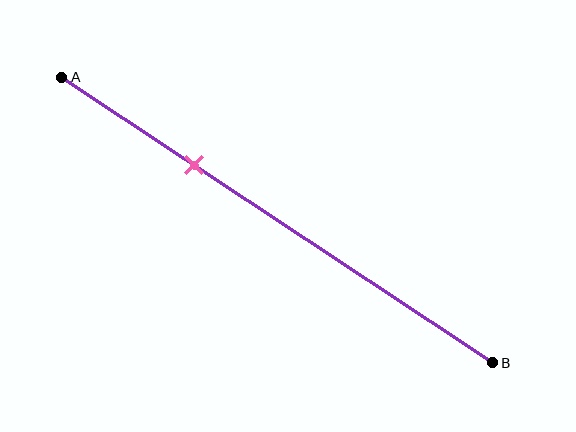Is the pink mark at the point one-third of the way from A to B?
Yes, the mark is approximately at the one-third point.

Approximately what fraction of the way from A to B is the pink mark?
The pink mark is approximately 30% of the way from A to B.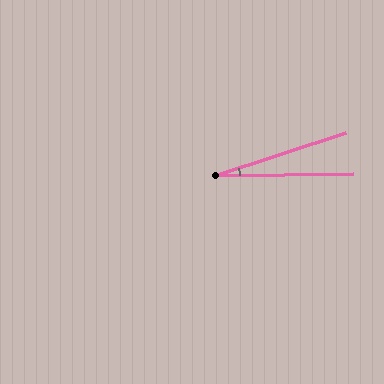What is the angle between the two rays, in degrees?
Approximately 17 degrees.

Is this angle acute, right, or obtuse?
It is acute.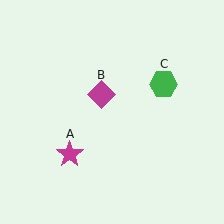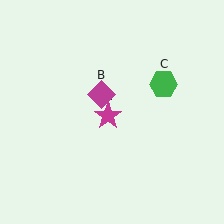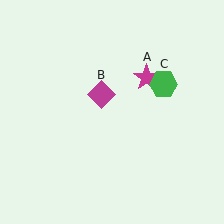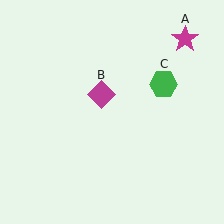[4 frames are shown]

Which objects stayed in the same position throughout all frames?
Magenta diamond (object B) and green hexagon (object C) remained stationary.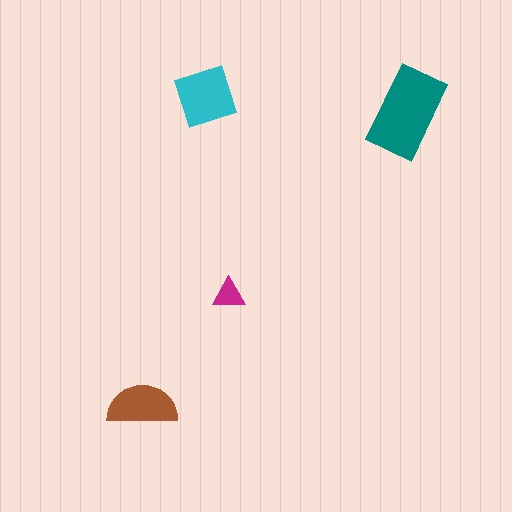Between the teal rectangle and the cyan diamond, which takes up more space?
The teal rectangle.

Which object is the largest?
The teal rectangle.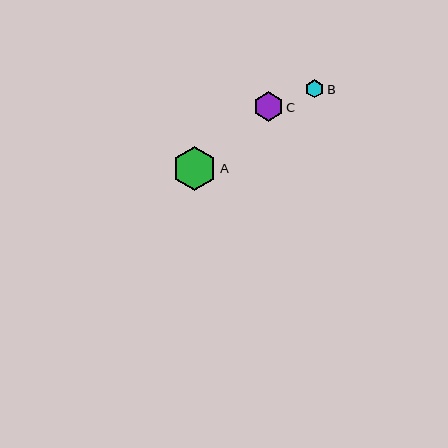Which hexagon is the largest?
Hexagon A is the largest with a size of approximately 44 pixels.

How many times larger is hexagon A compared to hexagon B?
Hexagon A is approximately 2.4 times the size of hexagon B.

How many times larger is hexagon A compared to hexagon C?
Hexagon A is approximately 1.5 times the size of hexagon C.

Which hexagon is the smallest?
Hexagon B is the smallest with a size of approximately 18 pixels.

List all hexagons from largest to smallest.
From largest to smallest: A, C, B.